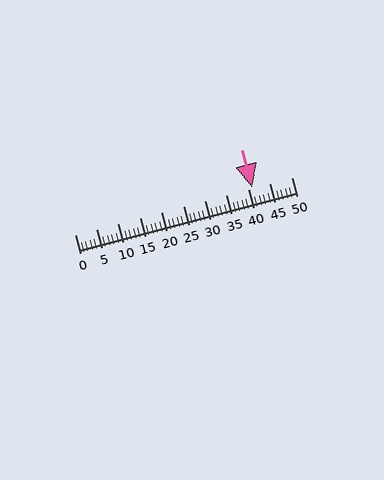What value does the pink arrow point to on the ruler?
The pink arrow points to approximately 41.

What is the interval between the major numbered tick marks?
The major tick marks are spaced 5 units apart.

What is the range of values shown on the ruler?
The ruler shows values from 0 to 50.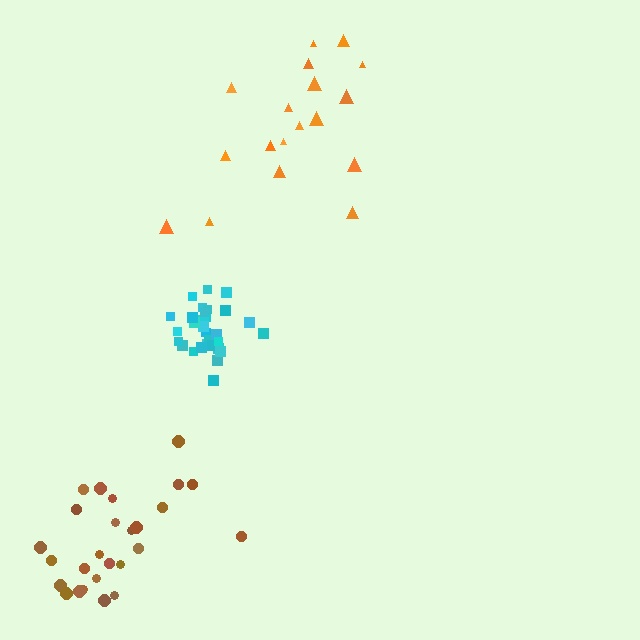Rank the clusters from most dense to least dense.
cyan, brown, orange.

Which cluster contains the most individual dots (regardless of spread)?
Cyan (31).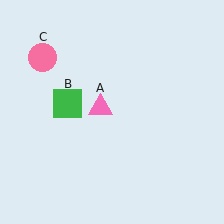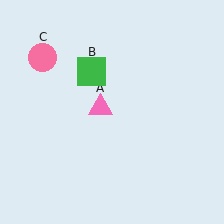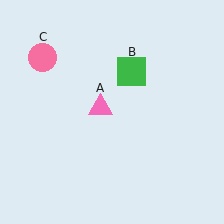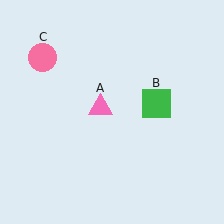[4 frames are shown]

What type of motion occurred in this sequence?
The green square (object B) rotated clockwise around the center of the scene.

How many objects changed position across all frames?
1 object changed position: green square (object B).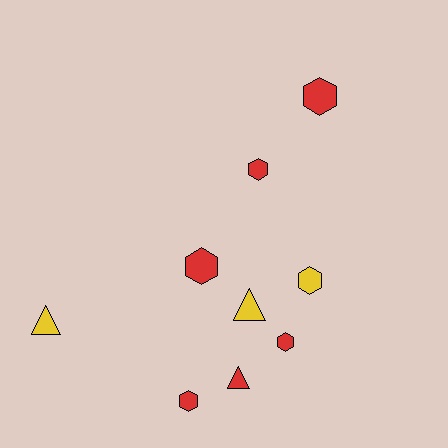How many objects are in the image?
There are 9 objects.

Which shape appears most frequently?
Hexagon, with 6 objects.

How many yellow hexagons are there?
There is 1 yellow hexagon.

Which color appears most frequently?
Red, with 6 objects.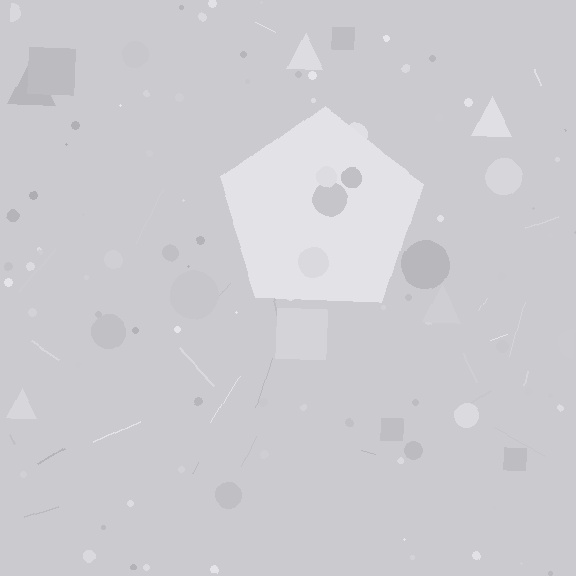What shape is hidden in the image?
A pentagon is hidden in the image.